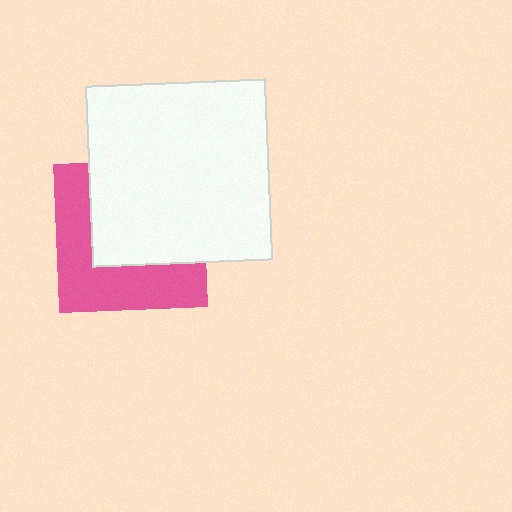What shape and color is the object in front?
The object in front is a white square.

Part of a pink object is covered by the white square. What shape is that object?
It is a square.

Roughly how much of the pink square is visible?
About half of it is visible (roughly 46%).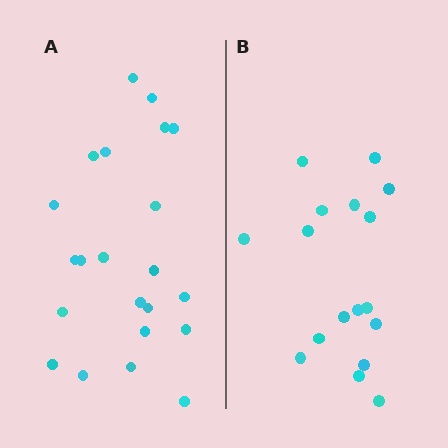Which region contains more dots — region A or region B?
Region A (the left region) has more dots.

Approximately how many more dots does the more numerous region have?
Region A has about 5 more dots than region B.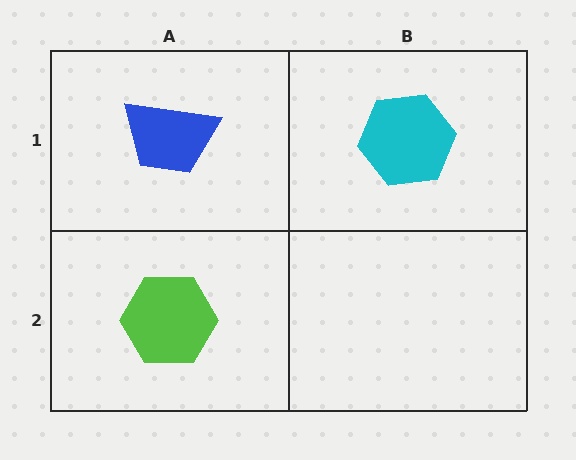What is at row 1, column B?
A cyan hexagon.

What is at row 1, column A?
A blue trapezoid.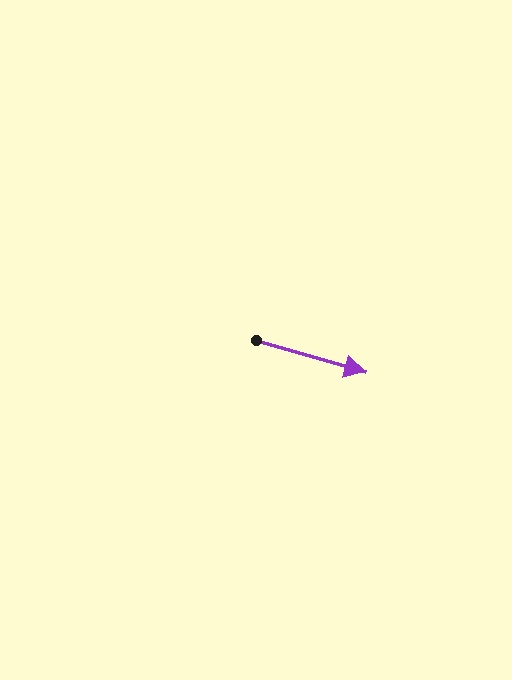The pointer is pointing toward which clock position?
Roughly 4 o'clock.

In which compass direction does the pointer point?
East.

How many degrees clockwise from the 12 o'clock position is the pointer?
Approximately 106 degrees.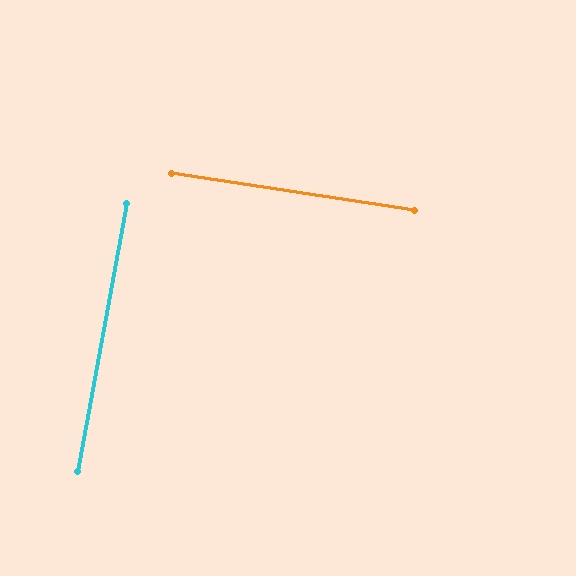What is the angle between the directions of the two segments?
Approximately 88 degrees.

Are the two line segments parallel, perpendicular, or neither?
Perpendicular — they meet at approximately 88°.